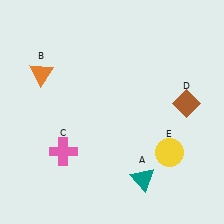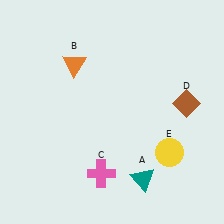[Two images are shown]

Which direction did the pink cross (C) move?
The pink cross (C) moved right.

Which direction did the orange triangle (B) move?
The orange triangle (B) moved right.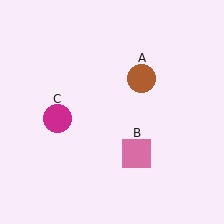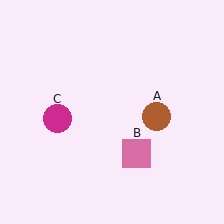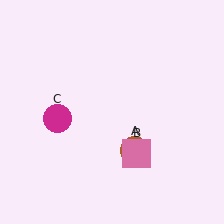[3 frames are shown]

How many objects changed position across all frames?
1 object changed position: brown circle (object A).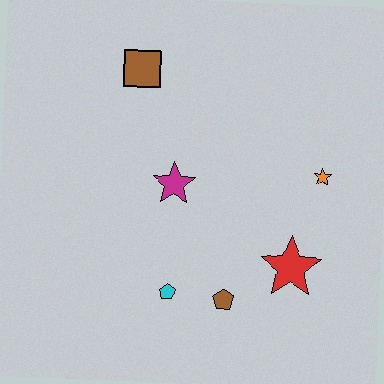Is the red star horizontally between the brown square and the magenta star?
No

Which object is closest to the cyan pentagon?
The brown pentagon is closest to the cyan pentagon.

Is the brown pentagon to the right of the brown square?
Yes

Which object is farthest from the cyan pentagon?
The brown square is farthest from the cyan pentagon.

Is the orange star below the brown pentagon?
No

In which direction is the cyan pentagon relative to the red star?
The cyan pentagon is to the left of the red star.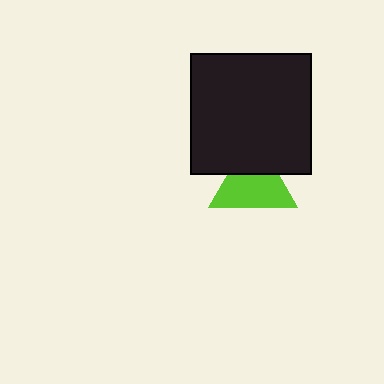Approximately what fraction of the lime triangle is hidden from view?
Roughly 35% of the lime triangle is hidden behind the black square.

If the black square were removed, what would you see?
You would see the complete lime triangle.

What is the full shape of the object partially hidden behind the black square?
The partially hidden object is a lime triangle.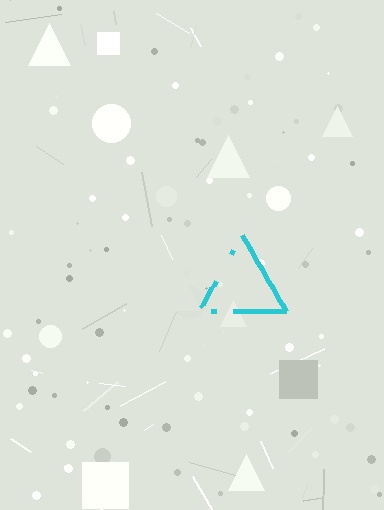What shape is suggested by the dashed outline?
The dashed outline suggests a triangle.